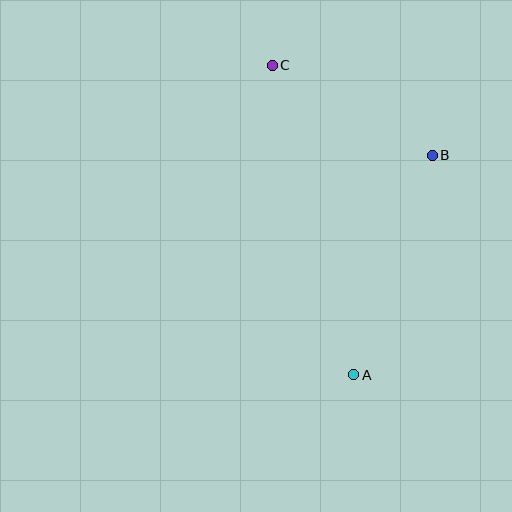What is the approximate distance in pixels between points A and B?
The distance between A and B is approximately 233 pixels.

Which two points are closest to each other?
Points B and C are closest to each other.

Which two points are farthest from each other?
Points A and C are farthest from each other.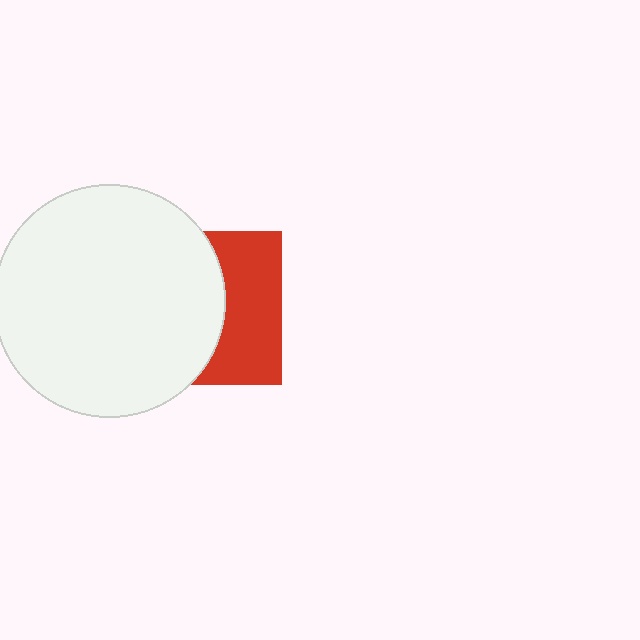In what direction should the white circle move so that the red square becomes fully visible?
The white circle should move left. That is the shortest direction to clear the overlap and leave the red square fully visible.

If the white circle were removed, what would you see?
You would see the complete red square.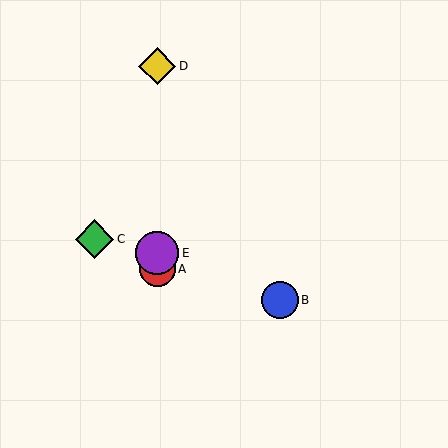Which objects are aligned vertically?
Objects A, D, E are aligned vertically.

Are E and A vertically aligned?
Yes, both are at x≈157.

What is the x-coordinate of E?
Object E is at x≈157.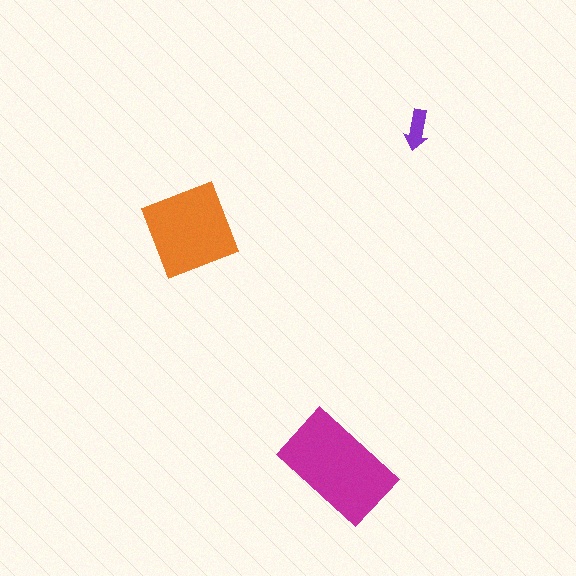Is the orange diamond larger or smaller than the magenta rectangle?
Smaller.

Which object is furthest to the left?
The orange diamond is leftmost.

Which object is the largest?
The magenta rectangle.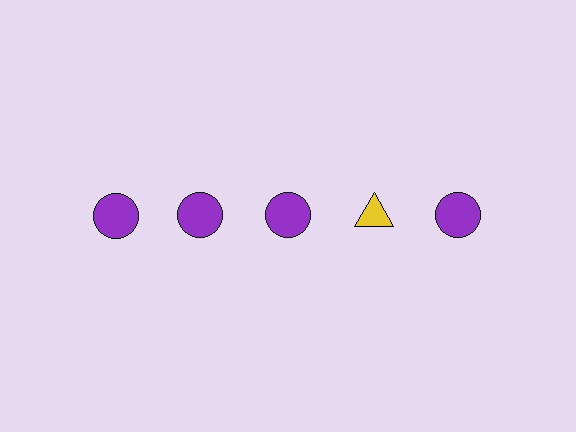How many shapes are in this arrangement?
There are 5 shapes arranged in a grid pattern.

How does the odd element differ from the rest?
It differs in both color (yellow instead of purple) and shape (triangle instead of circle).